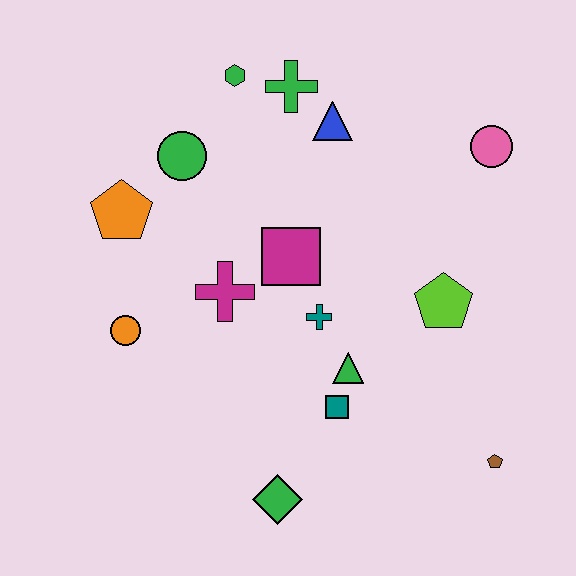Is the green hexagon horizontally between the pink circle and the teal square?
No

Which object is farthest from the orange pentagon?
The brown pentagon is farthest from the orange pentagon.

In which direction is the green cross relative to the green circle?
The green cross is to the right of the green circle.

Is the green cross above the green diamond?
Yes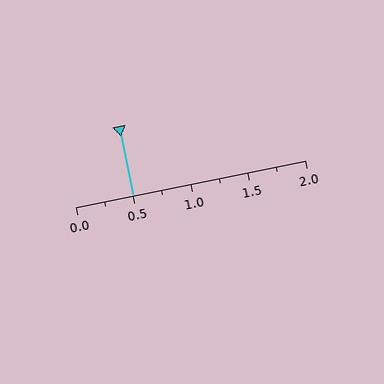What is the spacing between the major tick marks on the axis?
The major ticks are spaced 0.5 apart.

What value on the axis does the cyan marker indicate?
The marker indicates approximately 0.5.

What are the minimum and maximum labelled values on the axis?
The axis runs from 0.0 to 2.0.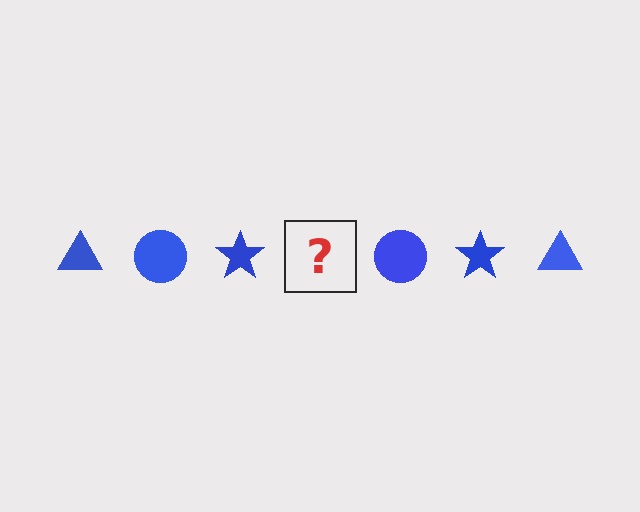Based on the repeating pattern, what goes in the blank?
The blank should be a blue triangle.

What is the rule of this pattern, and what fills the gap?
The rule is that the pattern cycles through triangle, circle, star shapes in blue. The gap should be filled with a blue triangle.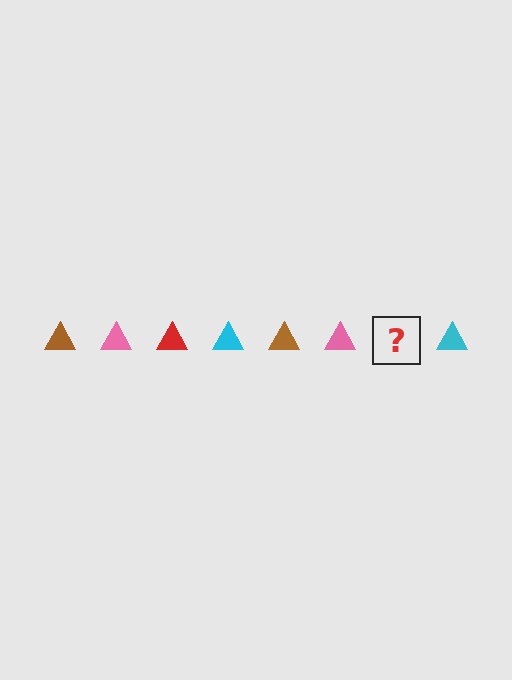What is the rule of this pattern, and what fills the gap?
The rule is that the pattern cycles through brown, pink, red, cyan triangles. The gap should be filled with a red triangle.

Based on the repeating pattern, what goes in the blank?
The blank should be a red triangle.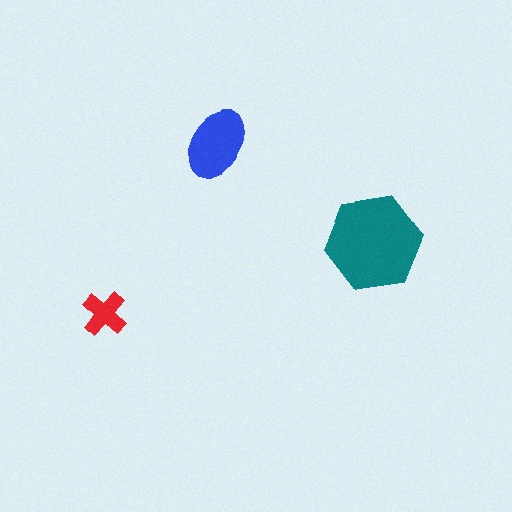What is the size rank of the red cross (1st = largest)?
3rd.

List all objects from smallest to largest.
The red cross, the blue ellipse, the teal hexagon.